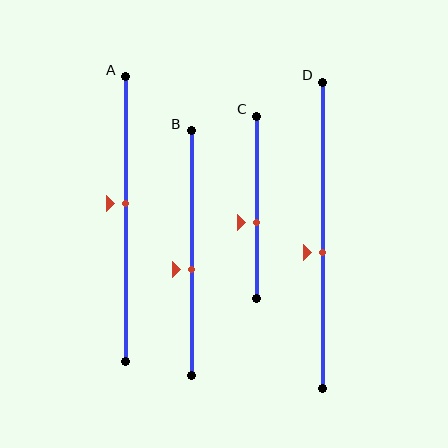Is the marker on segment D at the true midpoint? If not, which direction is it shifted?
No, the marker on segment D is shifted downward by about 6% of the segment length.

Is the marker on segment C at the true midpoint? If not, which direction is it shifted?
No, the marker on segment C is shifted downward by about 8% of the segment length.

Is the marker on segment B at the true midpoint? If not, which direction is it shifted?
No, the marker on segment B is shifted downward by about 7% of the segment length.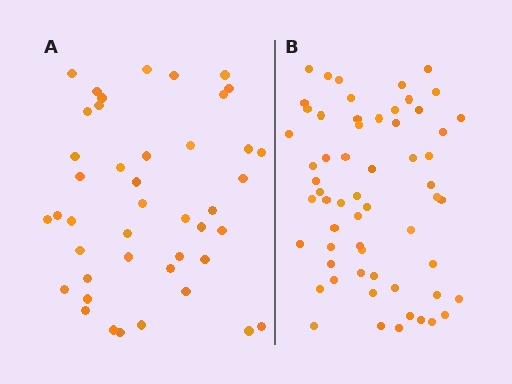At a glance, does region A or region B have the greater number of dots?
Region B (the right region) has more dots.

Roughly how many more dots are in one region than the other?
Region B has approximately 15 more dots than region A.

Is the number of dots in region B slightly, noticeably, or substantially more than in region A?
Region B has noticeably more, but not dramatically so. The ratio is roughly 1.4 to 1.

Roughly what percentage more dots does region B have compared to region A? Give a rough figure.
About 40% more.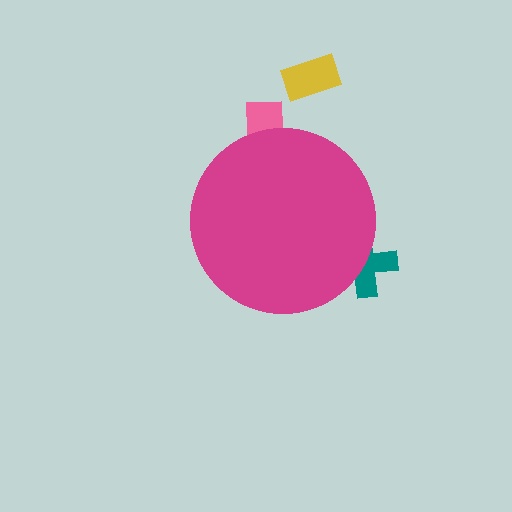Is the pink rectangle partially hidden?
Yes, the pink rectangle is partially hidden behind the magenta circle.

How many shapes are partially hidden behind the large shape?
2 shapes are partially hidden.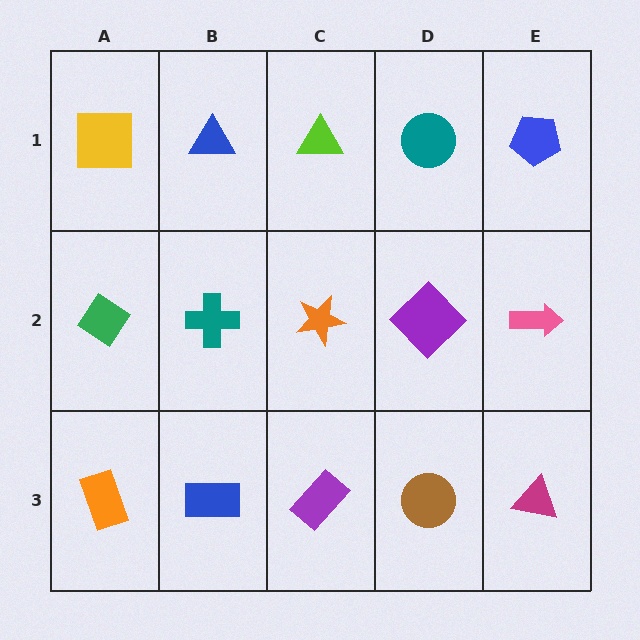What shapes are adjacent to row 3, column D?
A purple diamond (row 2, column D), a purple rectangle (row 3, column C), a magenta triangle (row 3, column E).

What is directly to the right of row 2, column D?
A pink arrow.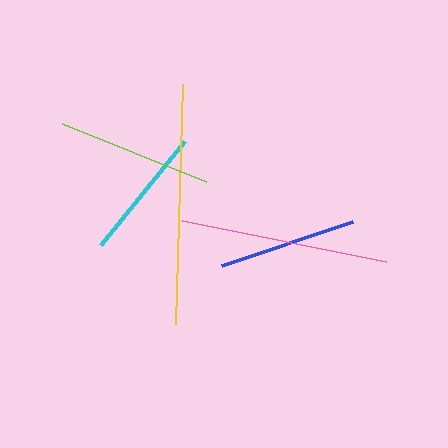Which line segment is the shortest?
The cyan line is the shortest at approximately 134 pixels.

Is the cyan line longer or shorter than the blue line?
The blue line is longer than the cyan line.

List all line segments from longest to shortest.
From longest to shortest: yellow, pink, lime, blue, cyan.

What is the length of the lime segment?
The lime segment is approximately 156 pixels long.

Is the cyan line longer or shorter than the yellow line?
The yellow line is longer than the cyan line.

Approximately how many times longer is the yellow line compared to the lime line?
The yellow line is approximately 1.5 times the length of the lime line.